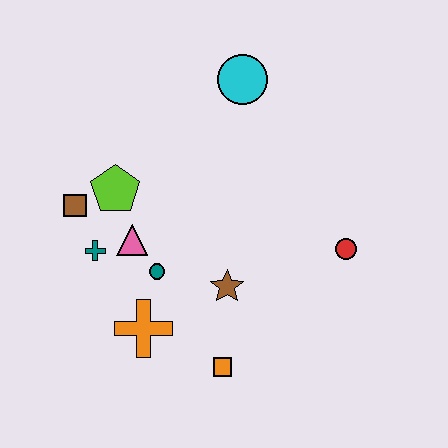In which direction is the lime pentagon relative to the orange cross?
The lime pentagon is above the orange cross.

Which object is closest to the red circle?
The brown star is closest to the red circle.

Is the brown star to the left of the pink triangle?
No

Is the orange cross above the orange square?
Yes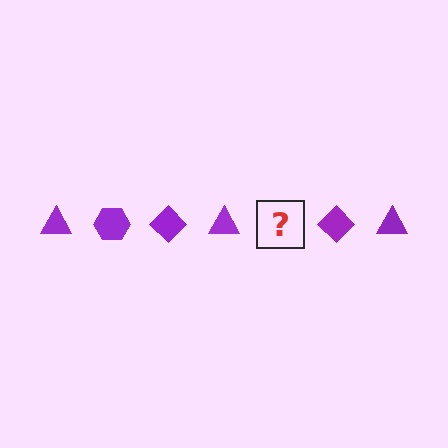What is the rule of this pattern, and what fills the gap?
The rule is that the pattern cycles through triangle, hexagon, diamond shapes in purple. The gap should be filled with a purple hexagon.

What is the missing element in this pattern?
The missing element is a purple hexagon.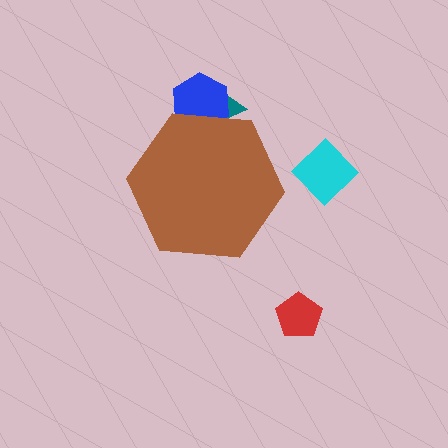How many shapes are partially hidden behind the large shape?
2 shapes are partially hidden.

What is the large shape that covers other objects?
A brown hexagon.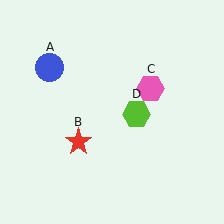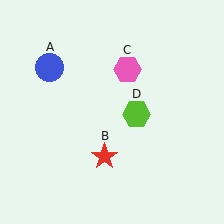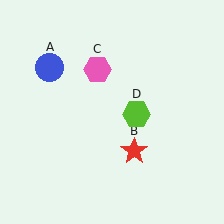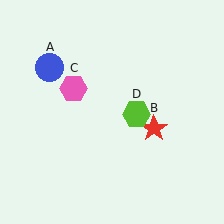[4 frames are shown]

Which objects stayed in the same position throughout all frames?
Blue circle (object A) and lime hexagon (object D) remained stationary.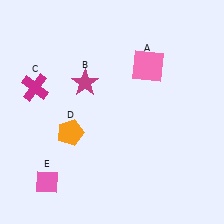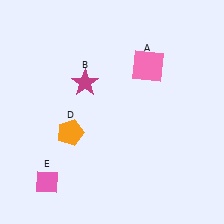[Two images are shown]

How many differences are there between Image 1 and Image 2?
There is 1 difference between the two images.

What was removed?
The magenta cross (C) was removed in Image 2.